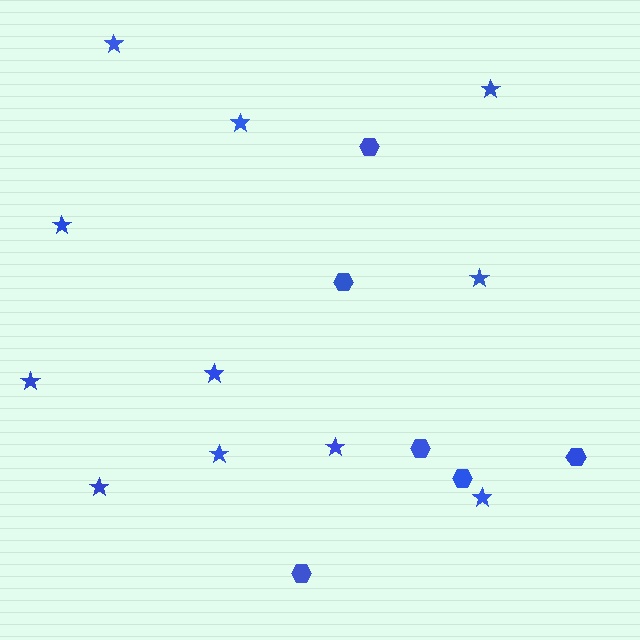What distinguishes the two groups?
There are 2 groups: one group of hexagons (6) and one group of stars (11).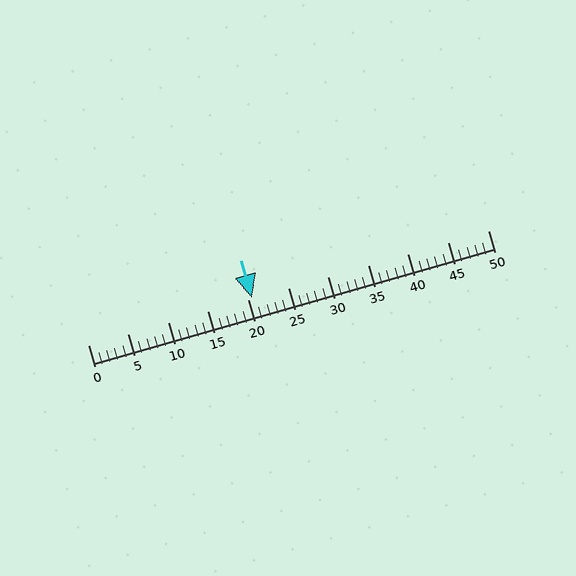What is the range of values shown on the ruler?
The ruler shows values from 0 to 50.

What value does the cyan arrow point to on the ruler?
The cyan arrow points to approximately 20.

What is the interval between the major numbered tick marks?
The major tick marks are spaced 5 units apart.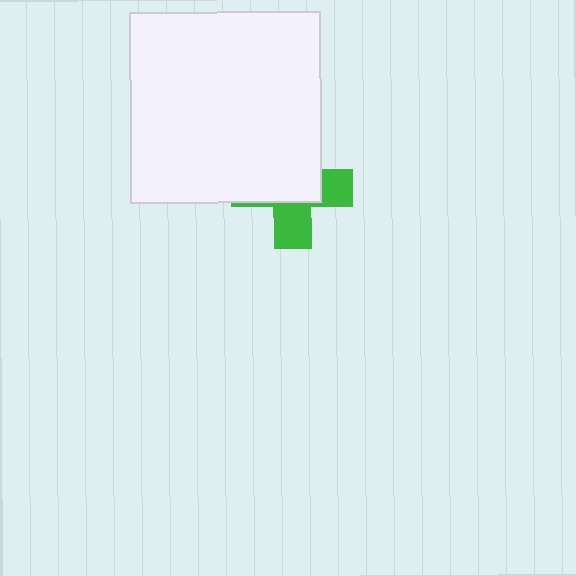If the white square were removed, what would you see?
You would see the complete green cross.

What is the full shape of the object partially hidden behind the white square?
The partially hidden object is a green cross.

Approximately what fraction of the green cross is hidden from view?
Roughly 60% of the green cross is hidden behind the white square.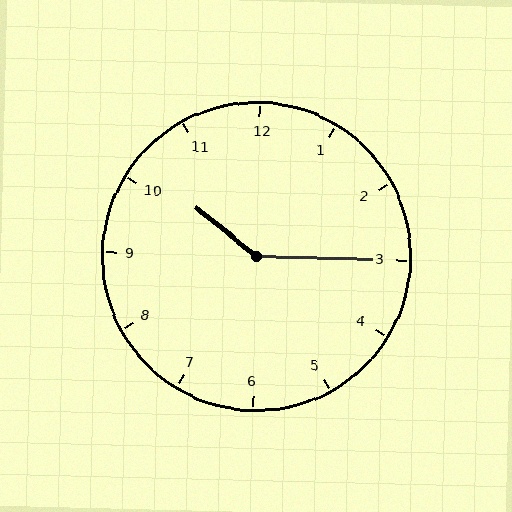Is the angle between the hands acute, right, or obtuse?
It is obtuse.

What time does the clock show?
10:15.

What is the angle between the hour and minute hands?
Approximately 142 degrees.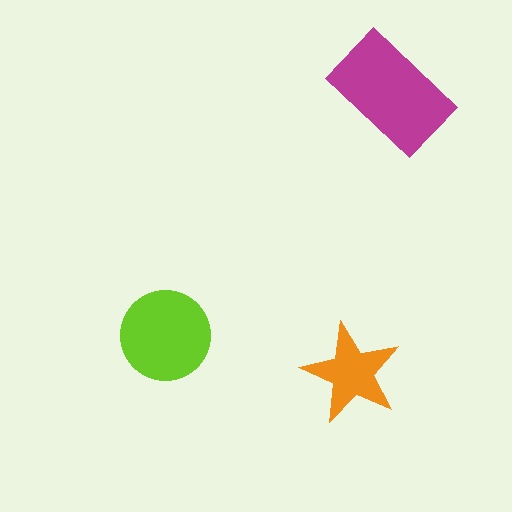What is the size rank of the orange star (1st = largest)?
3rd.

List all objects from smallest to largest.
The orange star, the lime circle, the magenta rectangle.